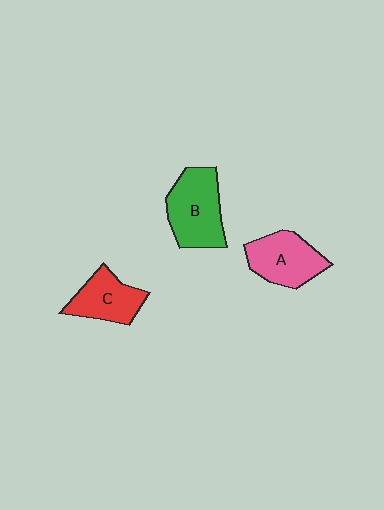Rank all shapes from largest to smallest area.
From largest to smallest: B (green), A (pink), C (red).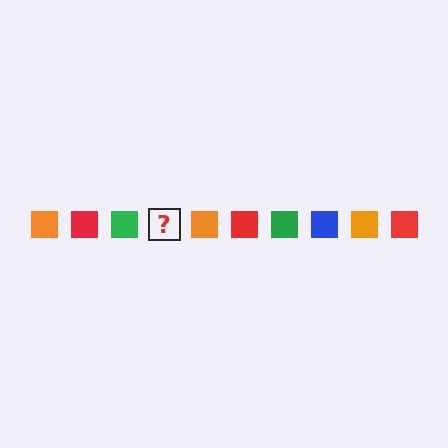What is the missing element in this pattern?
The missing element is a blue square.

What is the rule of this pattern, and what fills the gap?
The rule is that the pattern cycles through orange, red, green, blue squares. The gap should be filled with a blue square.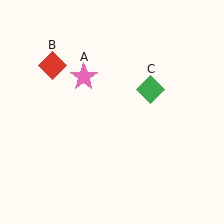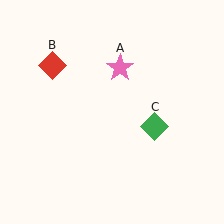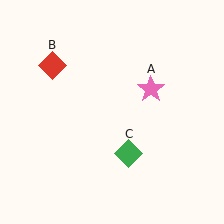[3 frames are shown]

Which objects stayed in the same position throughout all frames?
Red diamond (object B) remained stationary.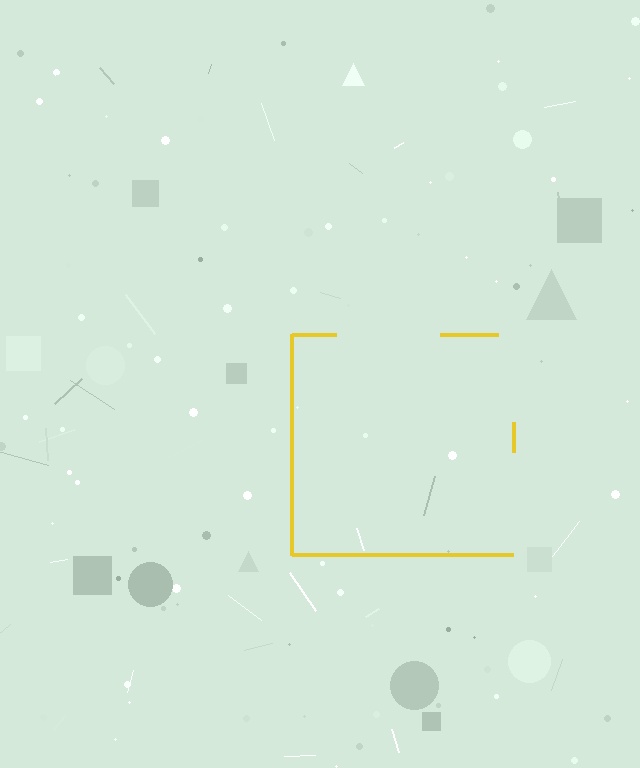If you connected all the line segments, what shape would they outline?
They would outline a square.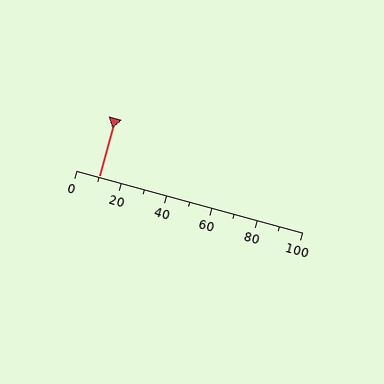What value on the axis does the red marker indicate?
The marker indicates approximately 10.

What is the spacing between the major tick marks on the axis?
The major ticks are spaced 20 apart.